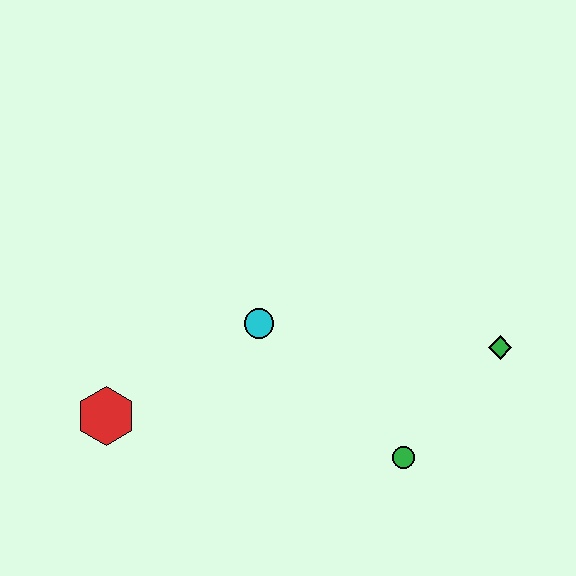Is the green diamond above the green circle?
Yes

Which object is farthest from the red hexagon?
The green diamond is farthest from the red hexagon.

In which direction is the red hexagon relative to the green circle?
The red hexagon is to the left of the green circle.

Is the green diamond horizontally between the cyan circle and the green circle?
No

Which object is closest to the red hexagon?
The cyan circle is closest to the red hexagon.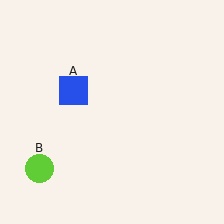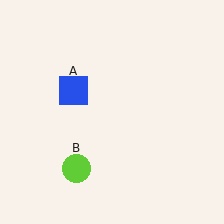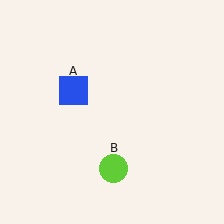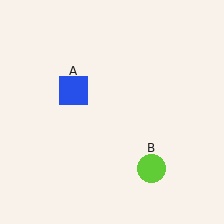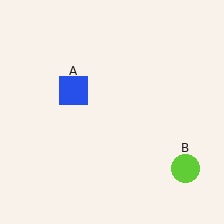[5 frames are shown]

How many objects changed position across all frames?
1 object changed position: lime circle (object B).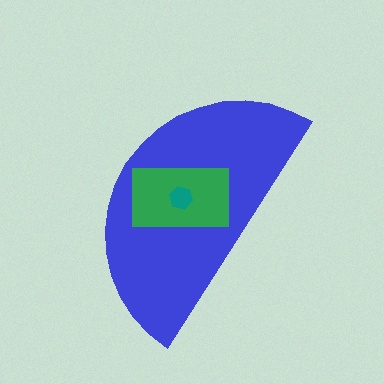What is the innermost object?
The teal hexagon.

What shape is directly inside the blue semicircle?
The green rectangle.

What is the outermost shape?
The blue semicircle.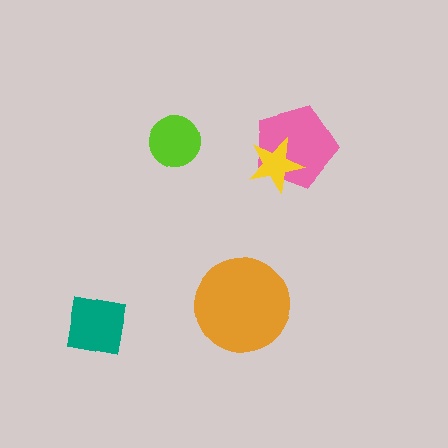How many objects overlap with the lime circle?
0 objects overlap with the lime circle.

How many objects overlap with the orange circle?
0 objects overlap with the orange circle.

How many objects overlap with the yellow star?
1 object overlaps with the yellow star.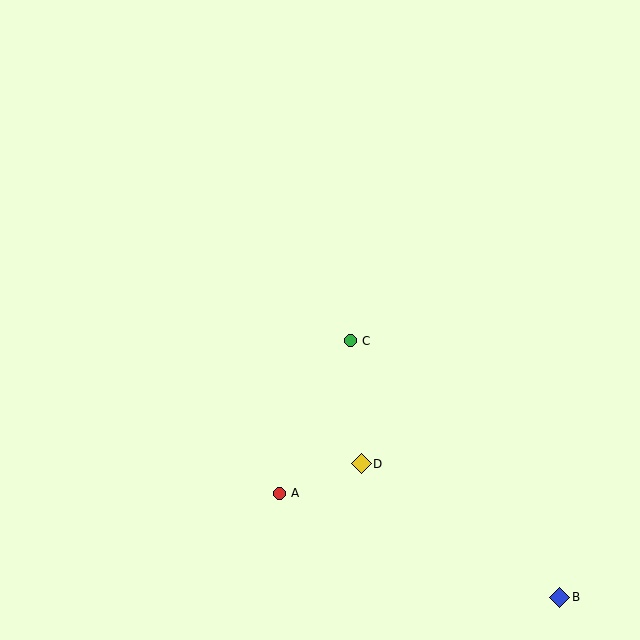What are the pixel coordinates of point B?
Point B is at (560, 597).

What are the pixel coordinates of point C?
Point C is at (350, 341).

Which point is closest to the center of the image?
Point C at (350, 341) is closest to the center.